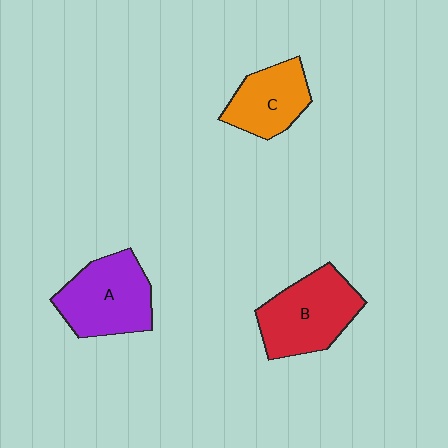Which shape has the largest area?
Shape B (red).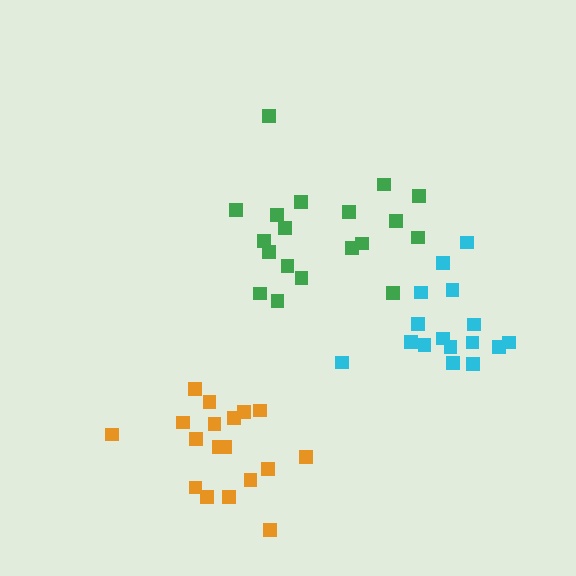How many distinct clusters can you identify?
There are 3 distinct clusters.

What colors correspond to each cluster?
The clusters are colored: cyan, orange, green.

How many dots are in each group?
Group 1: 16 dots, Group 2: 18 dots, Group 3: 19 dots (53 total).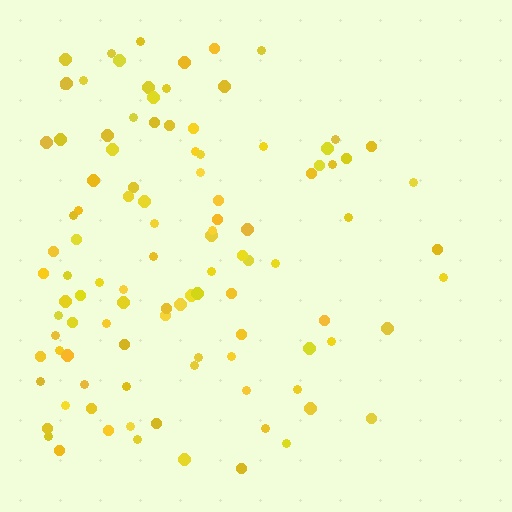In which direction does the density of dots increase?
From right to left, with the left side densest.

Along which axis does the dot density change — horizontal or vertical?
Horizontal.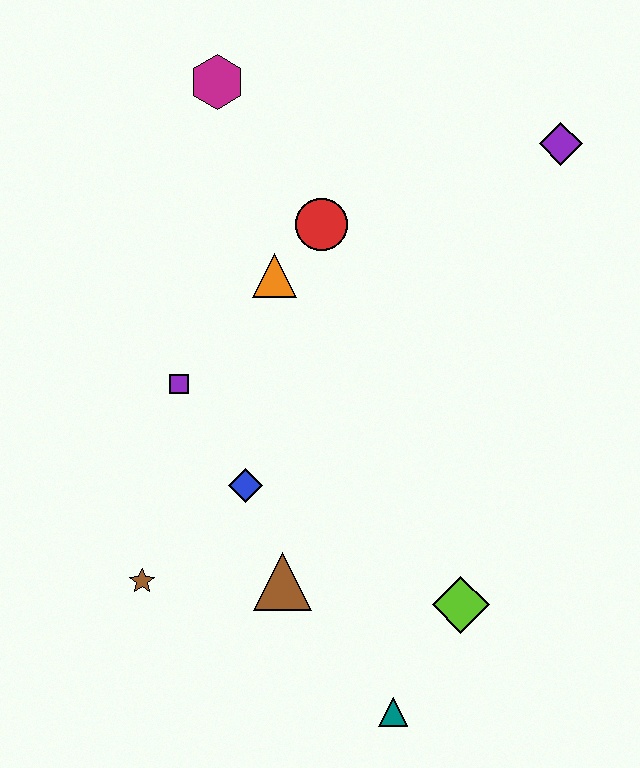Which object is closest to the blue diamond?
The brown triangle is closest to the blue diamond.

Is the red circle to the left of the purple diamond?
Yes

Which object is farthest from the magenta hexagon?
The teal triangle is farthest from the magenta hexagon.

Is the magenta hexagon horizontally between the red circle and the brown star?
Yes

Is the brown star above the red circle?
No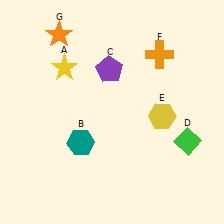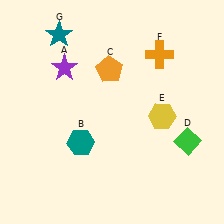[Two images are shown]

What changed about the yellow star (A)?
In Image 1, A is yellow. In Image 2, it changed to purple.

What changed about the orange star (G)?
In Image 1, G is orange. In Image 2, it changed to teal.